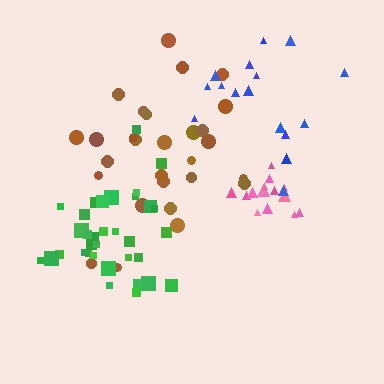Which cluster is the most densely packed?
Pink.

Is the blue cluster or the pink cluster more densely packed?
Pink.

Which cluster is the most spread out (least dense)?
Brown.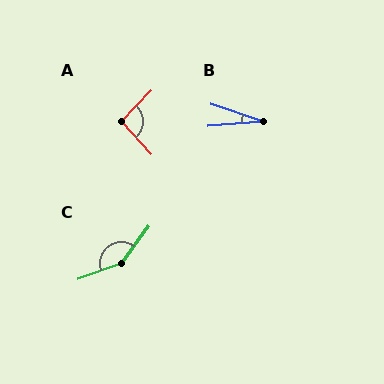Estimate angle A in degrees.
Approximately 94 degrees.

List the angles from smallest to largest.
B (23°), A (94°), C (146°).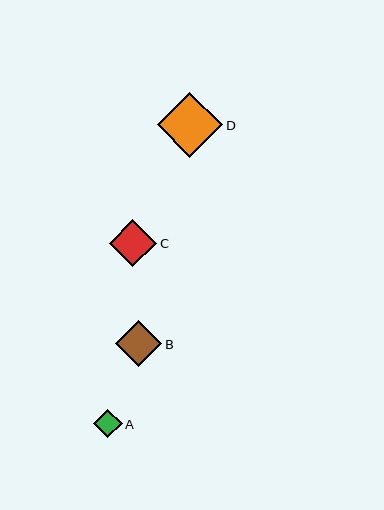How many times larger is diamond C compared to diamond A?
Diamond C is approximately 1.7 times the size of diamond A.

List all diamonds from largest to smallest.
From largest to smallest: D, C, B, A.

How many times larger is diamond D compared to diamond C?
Diamond D is approximately 1.4 times the size of diamond C.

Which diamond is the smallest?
Diamond A is the smallest with a size of approximately 28 pixels.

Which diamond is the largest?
Diamond D is the largest with a size of approximately 65 pixels.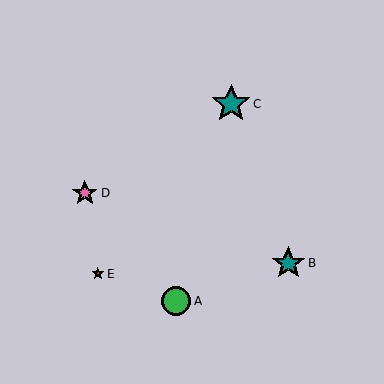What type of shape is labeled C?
Shape C is a teal star.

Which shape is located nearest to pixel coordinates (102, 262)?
The red star (labeled E) at (98, 274) is nearest to that location.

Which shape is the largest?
The teal star (labeled C) is the largest.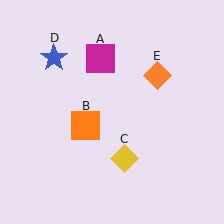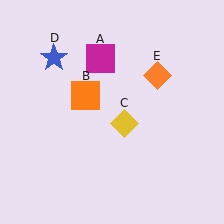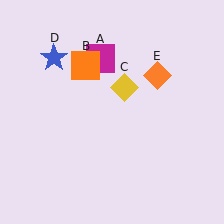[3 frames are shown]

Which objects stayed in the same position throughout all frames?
Magenta square (object A) and blue star (object D) and orange diamond (object E) remained stationary.